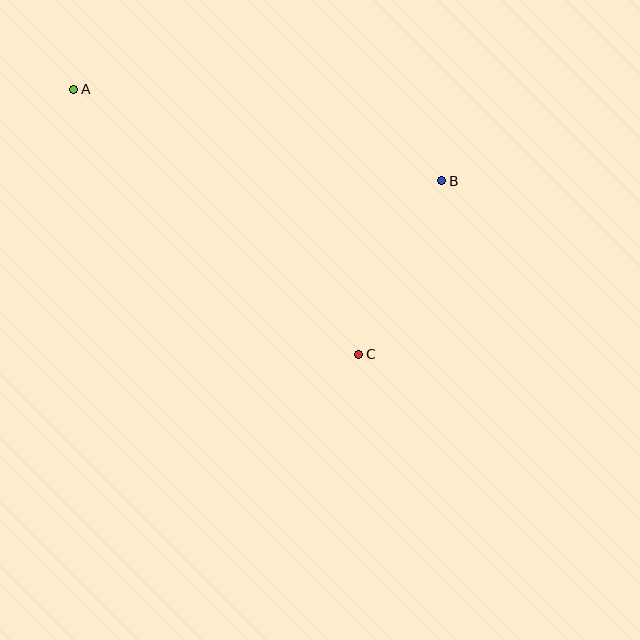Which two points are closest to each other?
Points B and C are closest to each other.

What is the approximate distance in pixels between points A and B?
The distance between A and B is approximately 379 pixels.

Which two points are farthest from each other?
Points A and C are farthest from each other.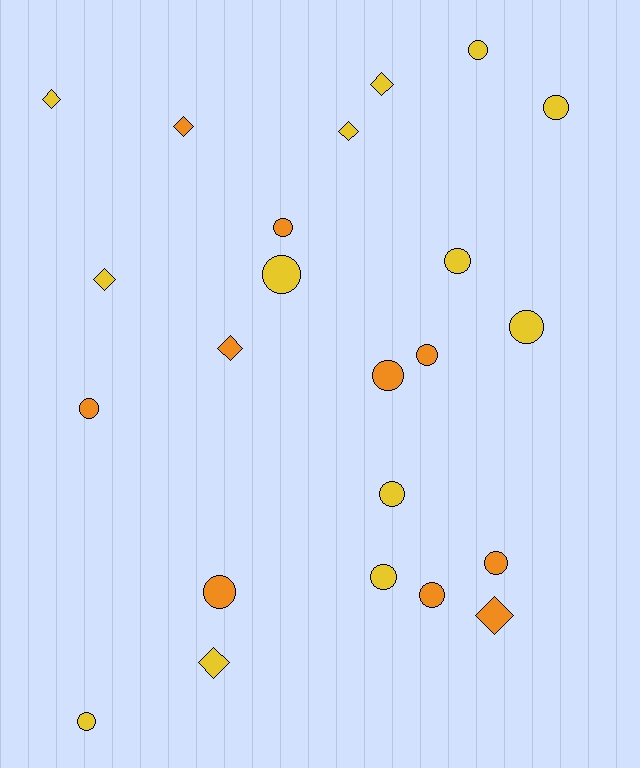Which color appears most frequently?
Yellow, with 13 objects.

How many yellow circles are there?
There are 8 yellow circles.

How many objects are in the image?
There are 23 objects.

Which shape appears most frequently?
Circle, with 15 objects.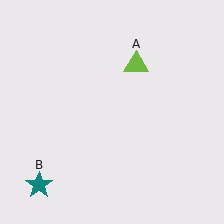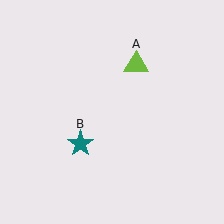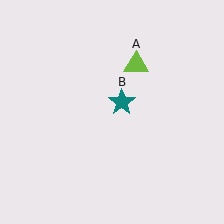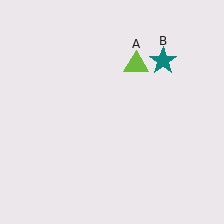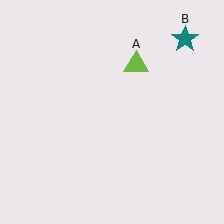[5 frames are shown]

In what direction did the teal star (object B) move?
The teal star (object B) moved up and to the right.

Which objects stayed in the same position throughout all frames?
Lime triangle (object A) remained stationary.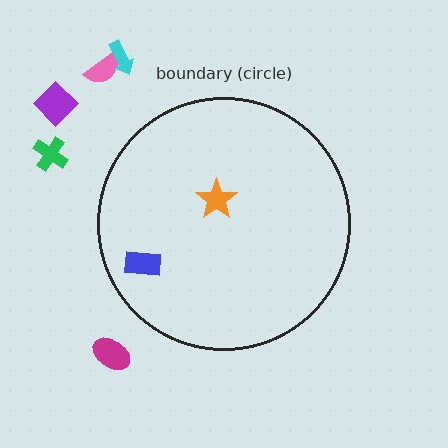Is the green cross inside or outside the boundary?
Outside.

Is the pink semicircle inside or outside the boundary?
Outside.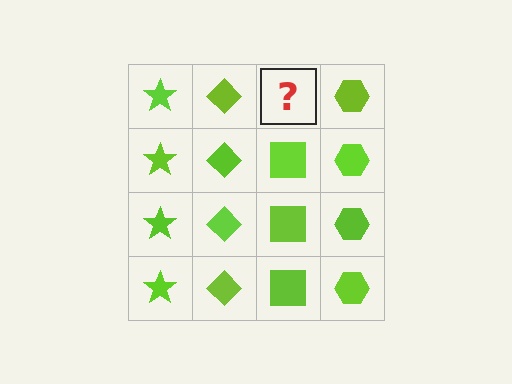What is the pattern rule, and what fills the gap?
The rule is that each column has a consistent shape. The gap should be filled with a lime square.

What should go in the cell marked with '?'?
The missing cell should contain a lime square.